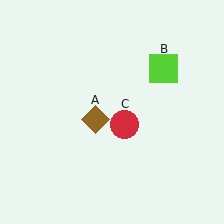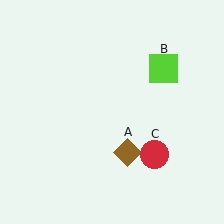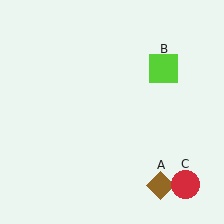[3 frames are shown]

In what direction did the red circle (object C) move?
The red circle (object C) moved down and to the right.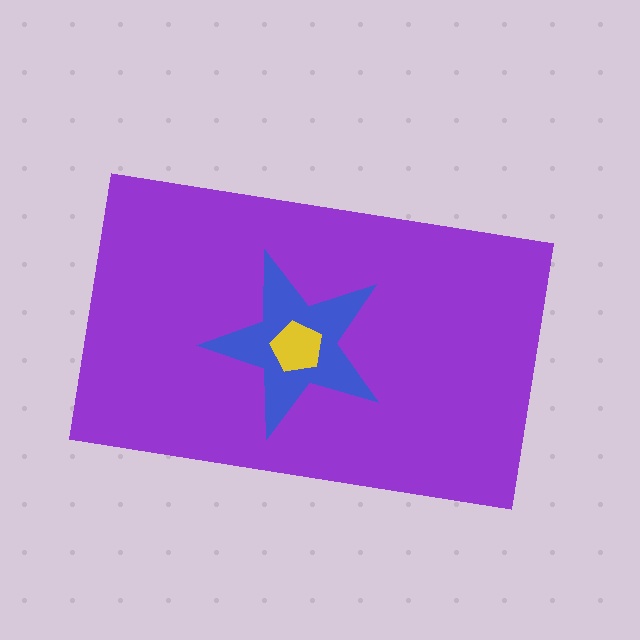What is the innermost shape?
The yellow pentagon.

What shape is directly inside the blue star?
The yellow pentagon.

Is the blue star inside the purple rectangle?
Yes.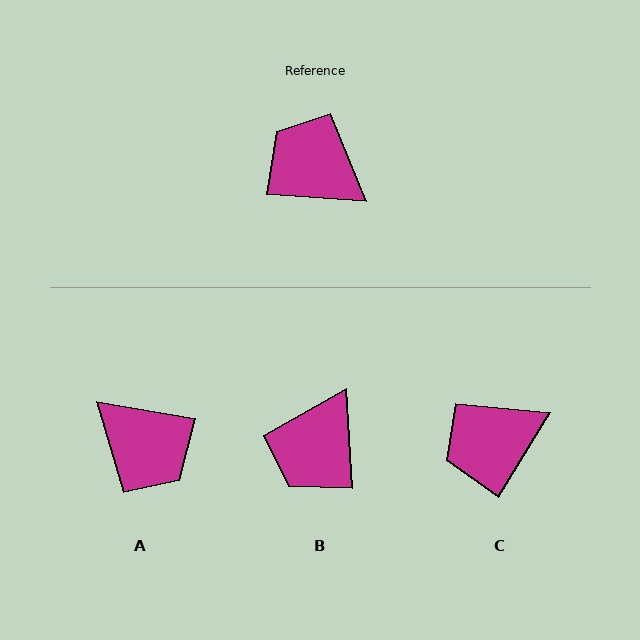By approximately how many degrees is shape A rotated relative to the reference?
Approximately 175 degrees counter-clockwise.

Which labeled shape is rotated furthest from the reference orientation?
A, about 175 degrees away.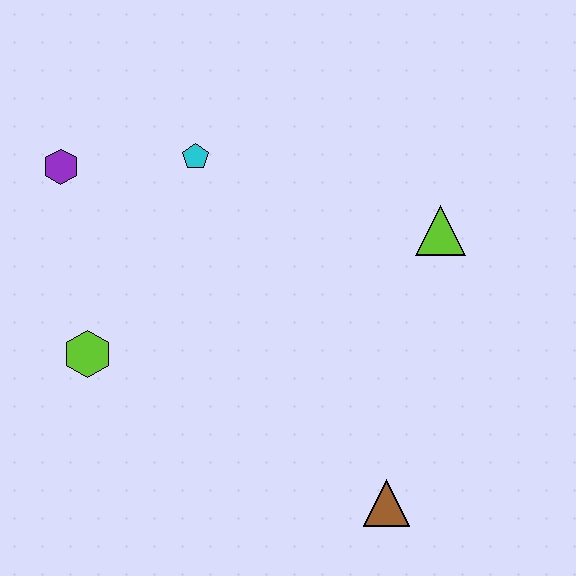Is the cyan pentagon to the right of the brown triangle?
No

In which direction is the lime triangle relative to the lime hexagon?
The lime triangle is to the right of the lime hexagon.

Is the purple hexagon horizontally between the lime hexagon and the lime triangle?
No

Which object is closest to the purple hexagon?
The cyan pentagon is closest to the purple hexagon.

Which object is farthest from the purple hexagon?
The brown triangle is farthest from the purple hexagon.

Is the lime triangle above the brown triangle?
Yes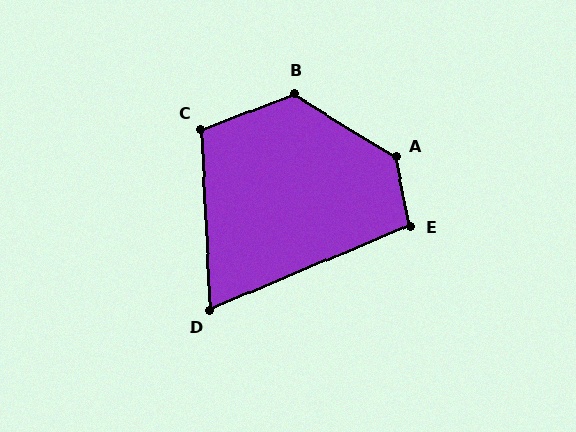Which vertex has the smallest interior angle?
D, at approximately 70 degrees.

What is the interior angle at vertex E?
Approximately 101 degrees (obtuse).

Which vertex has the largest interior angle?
A, at approximately 134 degrees.